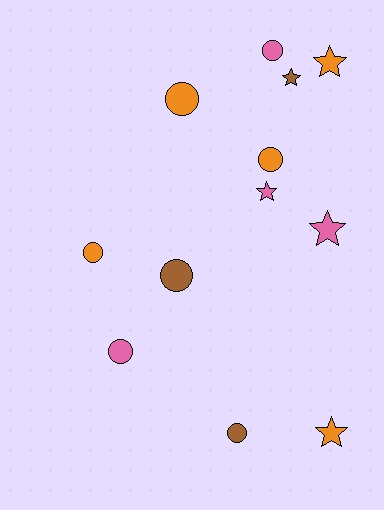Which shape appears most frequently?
Circle, with 7 objects.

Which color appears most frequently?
Orange, with 5 objects.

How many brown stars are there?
There is 1 brown star.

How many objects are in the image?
There are 12 objects.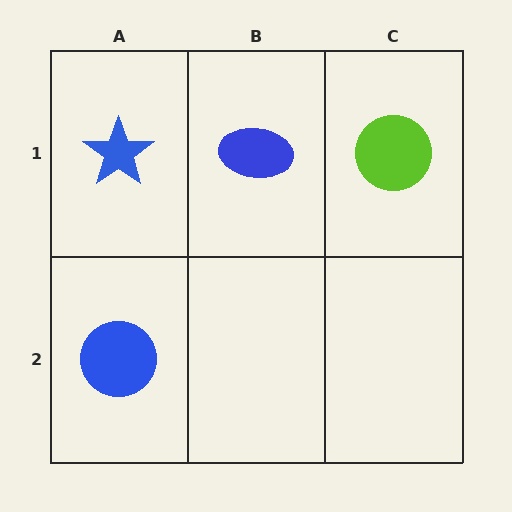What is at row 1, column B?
A blue ellipse.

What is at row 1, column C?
A lime circle.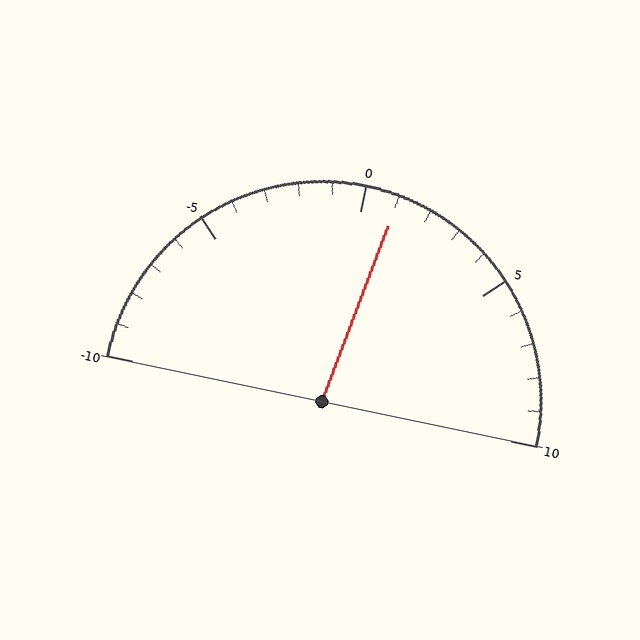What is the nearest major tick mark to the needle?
The nearest major tick mark is 0.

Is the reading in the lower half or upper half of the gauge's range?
The reading is in the upper half of the range (-10 to 10).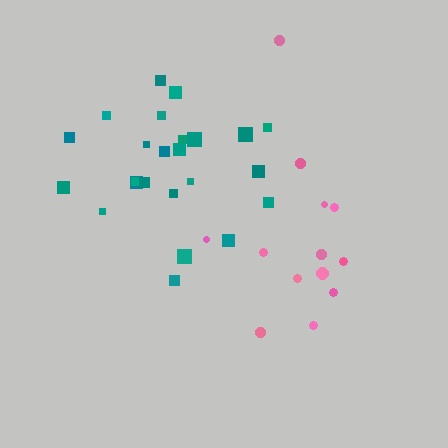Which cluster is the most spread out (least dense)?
Pink.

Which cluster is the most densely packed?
Teal.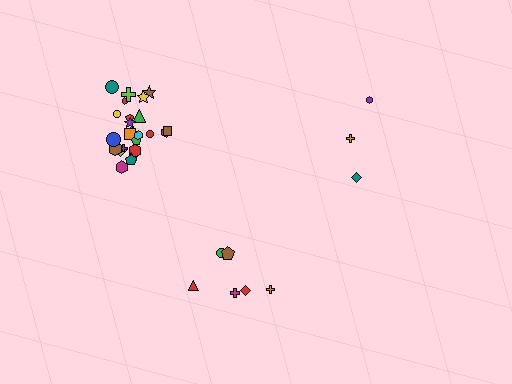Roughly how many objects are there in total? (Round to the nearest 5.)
Roughly 35 objects in total.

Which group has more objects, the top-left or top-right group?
The top-left group.